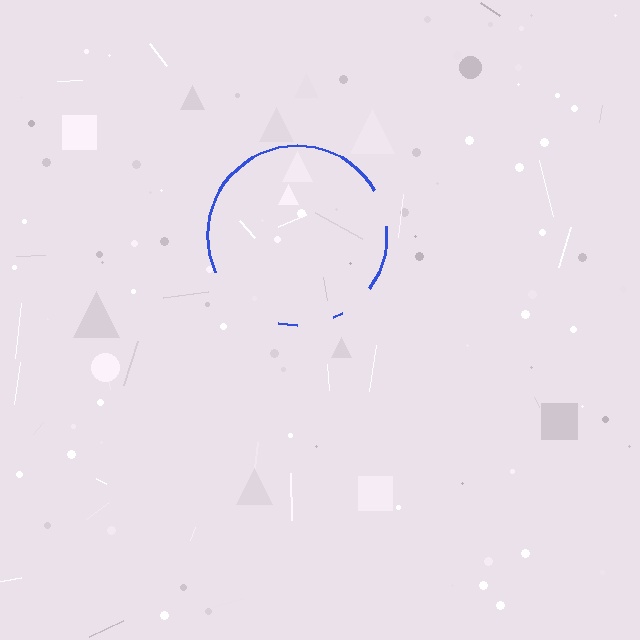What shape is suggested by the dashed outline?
The dashed outline suggests a circle.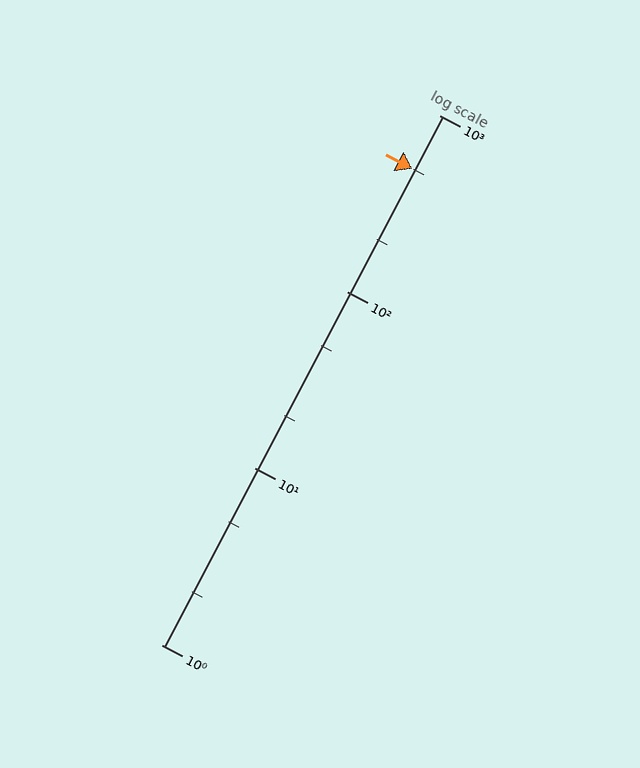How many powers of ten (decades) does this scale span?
The scale spans 3 decades, from 1 to 1000.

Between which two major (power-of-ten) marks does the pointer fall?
The pointer is between 100 and 1000.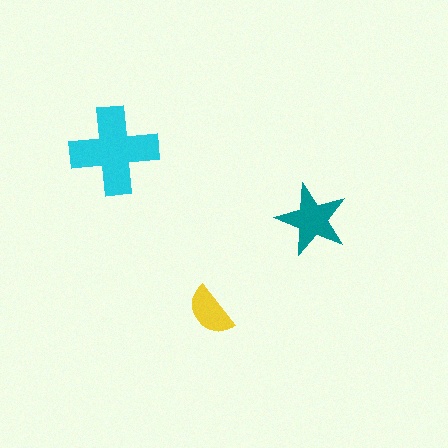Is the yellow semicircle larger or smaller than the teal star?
Smaller.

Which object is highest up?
The cyan cross is topmost.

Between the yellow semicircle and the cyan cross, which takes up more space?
The cyan cross.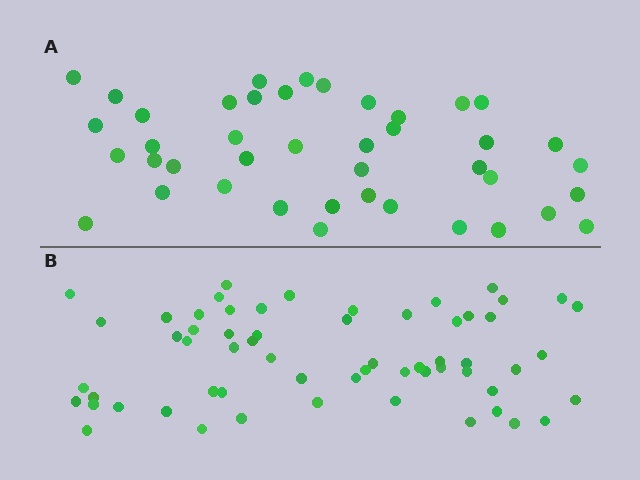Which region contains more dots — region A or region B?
Region B (the bottom region) has more dots.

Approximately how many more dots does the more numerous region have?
Region B has approximately 20 more dots than region A.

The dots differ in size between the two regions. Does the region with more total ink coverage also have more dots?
No. Region A has more total ink coverage because its dots are larger, but region B actually contains more individual dots. Total area can be misleading — the number of items is what matters here.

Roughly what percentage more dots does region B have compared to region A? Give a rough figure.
About 45% more.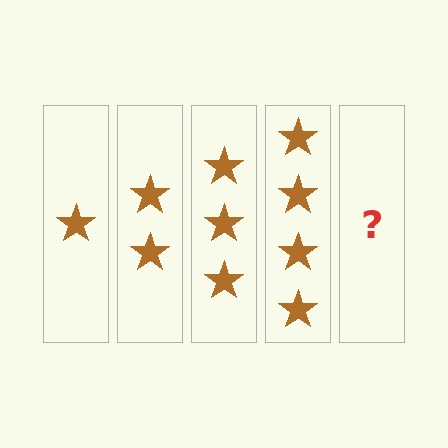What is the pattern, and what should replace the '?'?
The pattern is that each step adds one more star. The '?' should be 5 stars.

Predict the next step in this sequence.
The next step is 5 stars.